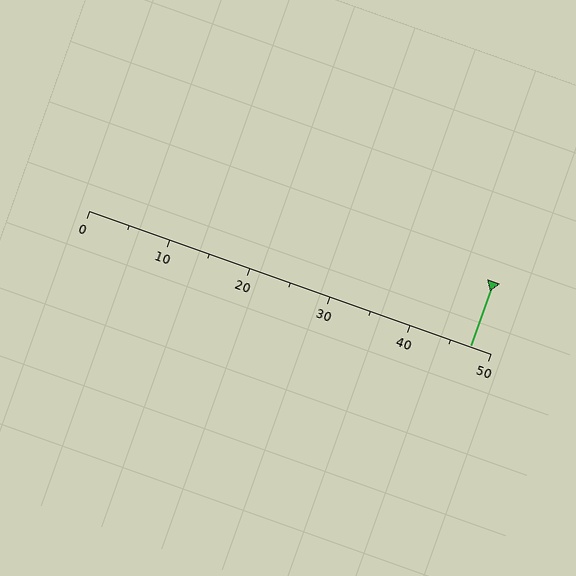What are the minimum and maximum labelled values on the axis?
The axis runs from 0 to 50.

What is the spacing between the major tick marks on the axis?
The major ticks are spaced 10 apart.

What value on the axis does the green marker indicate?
The marker indicates approximately 47.5.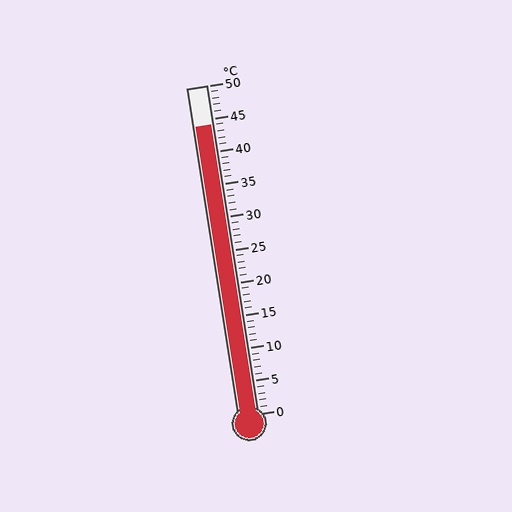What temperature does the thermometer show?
The thermometer shows approximately 44°C.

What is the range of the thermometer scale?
The thermometer scale ranges from 0°C to 50°C.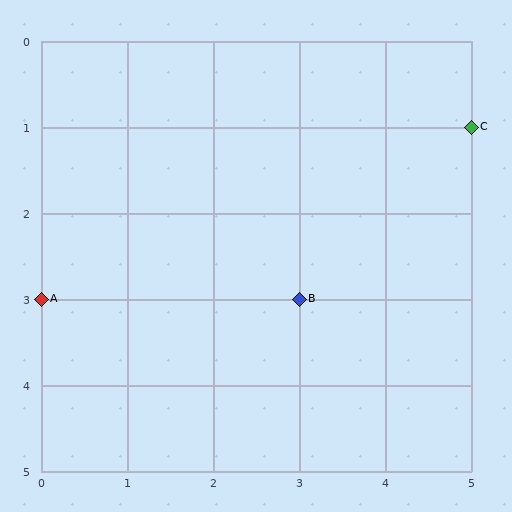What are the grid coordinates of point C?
Point C is at grid coordinates (5, 1).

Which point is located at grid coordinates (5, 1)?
Point C is at (5, 1).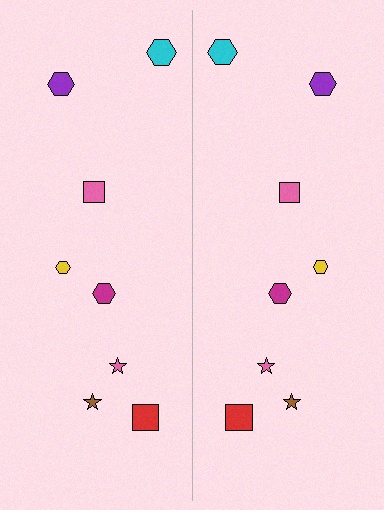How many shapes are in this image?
There are 16 shapes in this image.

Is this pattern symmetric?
Yes, this pattern has bilateral (reflection) symmetry.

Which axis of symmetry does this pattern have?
The pattern has a vertical axis of symmetry running through the center of the image.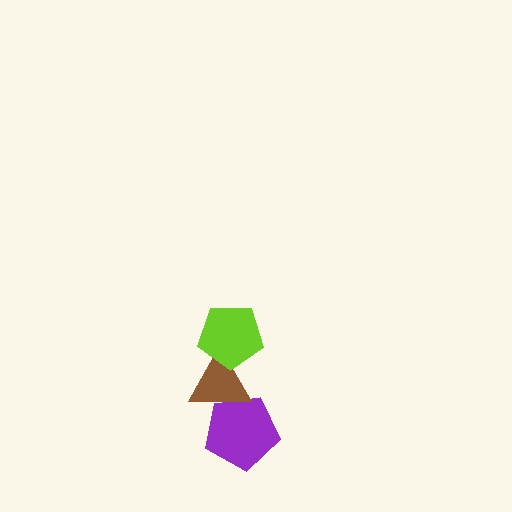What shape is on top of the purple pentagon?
The brown triangle is on top of the purple pentagon.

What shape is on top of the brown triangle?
The lime pentagon is on top of the brown triangle.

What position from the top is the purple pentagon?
The purple pentagon is 3rd from the top.